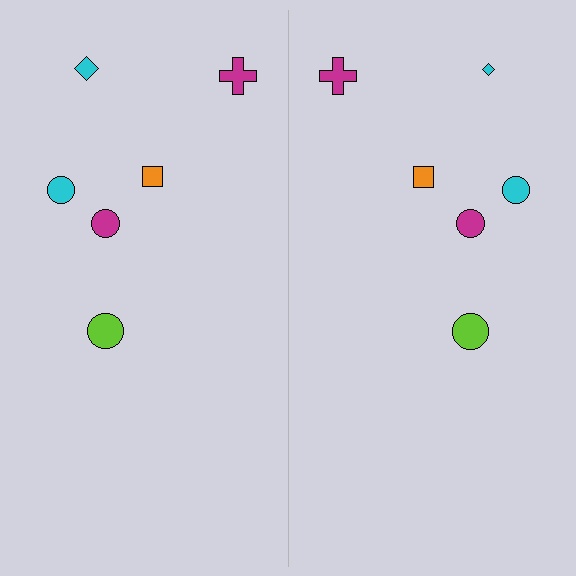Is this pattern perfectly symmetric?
No, the pattern is not perfectly symmetric. The cyan diamond on the right side has a different size than its mirror counterpart.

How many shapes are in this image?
There are 12 shapes in this image.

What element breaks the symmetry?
The cyan diamond on the right side has a different size than its mirror counterpart.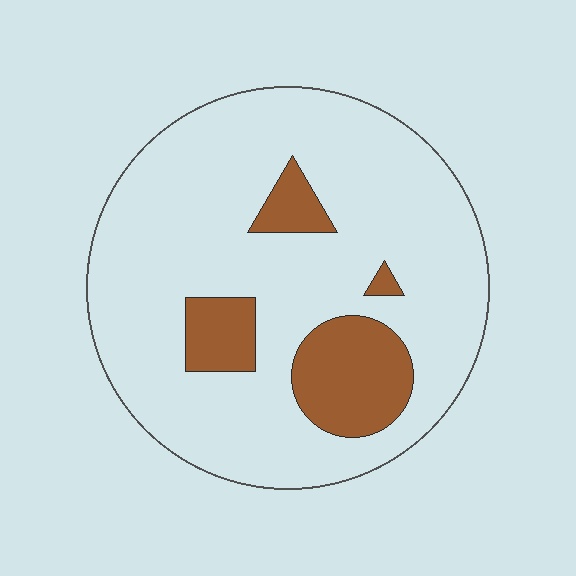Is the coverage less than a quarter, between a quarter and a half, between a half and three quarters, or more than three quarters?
Less than a quarter.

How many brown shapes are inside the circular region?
4.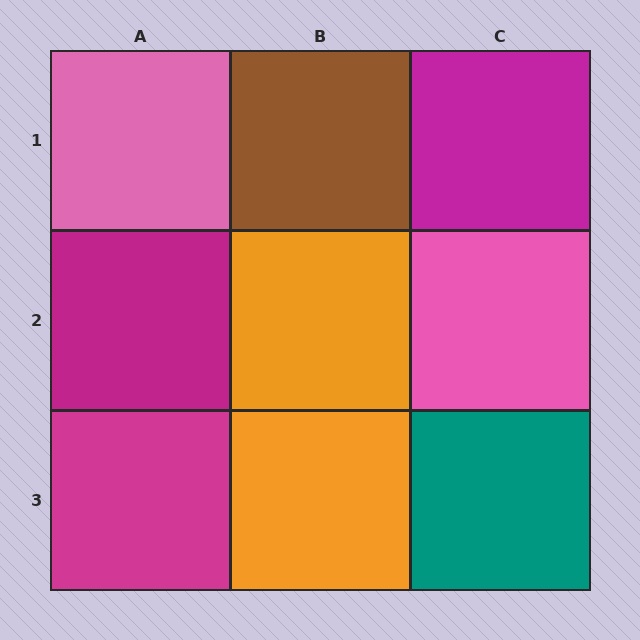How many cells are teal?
1 cell is teal.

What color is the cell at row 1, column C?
Magenta.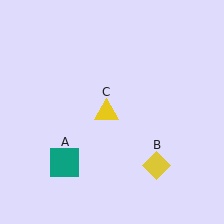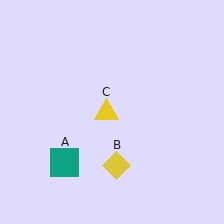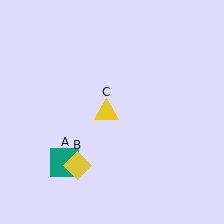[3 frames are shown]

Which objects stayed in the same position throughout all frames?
Teal square (object A) and yellow triangle (object C) remained stationary.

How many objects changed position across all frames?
1 object changed position: yellow diamond (object B).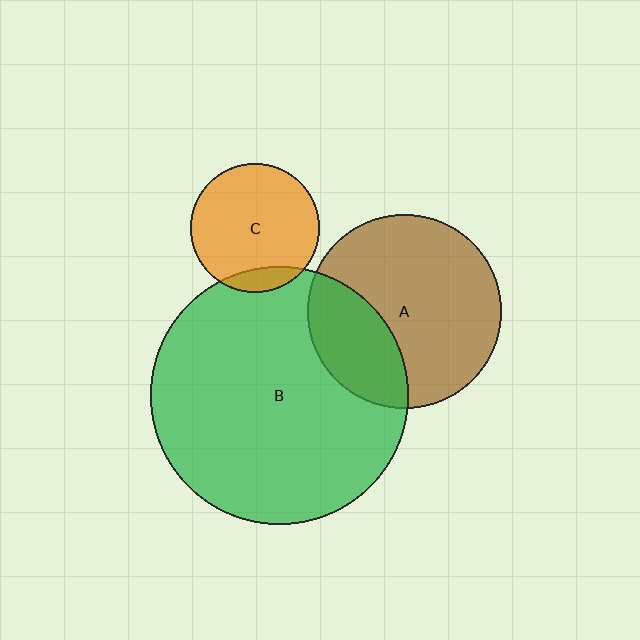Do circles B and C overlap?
Yes.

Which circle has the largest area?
Circle B (green).